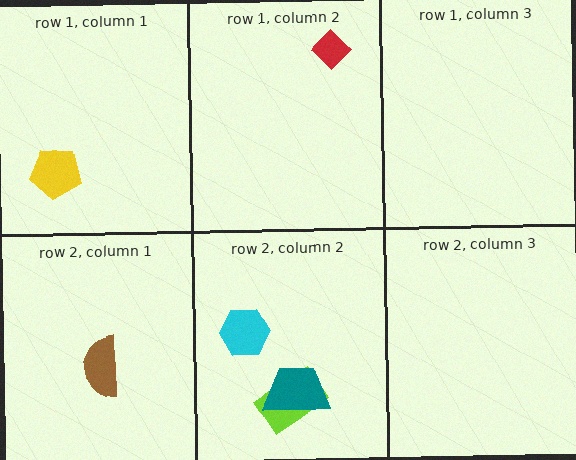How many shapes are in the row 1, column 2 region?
1.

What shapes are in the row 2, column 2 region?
The lime rectangle, the cyan hexagon, the teal trapezoid.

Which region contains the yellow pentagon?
The row 1, column 1 region.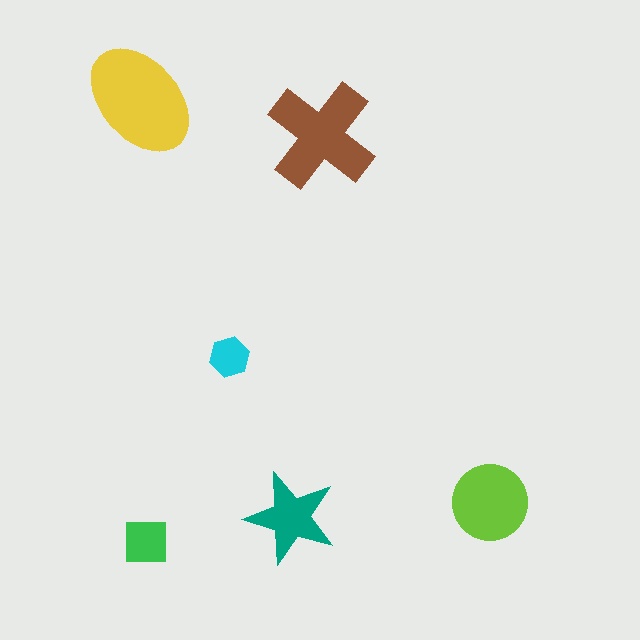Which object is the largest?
The yellow ellipse.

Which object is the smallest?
The cyan hexagon.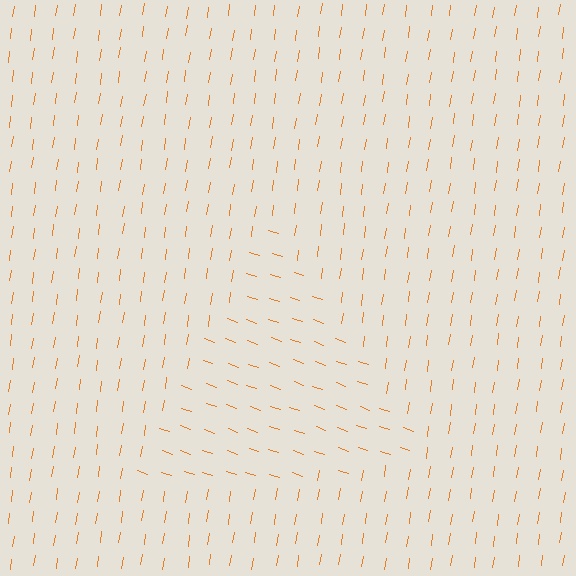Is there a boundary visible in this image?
Yes, there is a texture boundary formed by a change in line orientation.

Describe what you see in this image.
The image is filled with small orange line segments. A triangle region in the image has lines oriented differently from the surrounding lines, creating a visible texture boundary.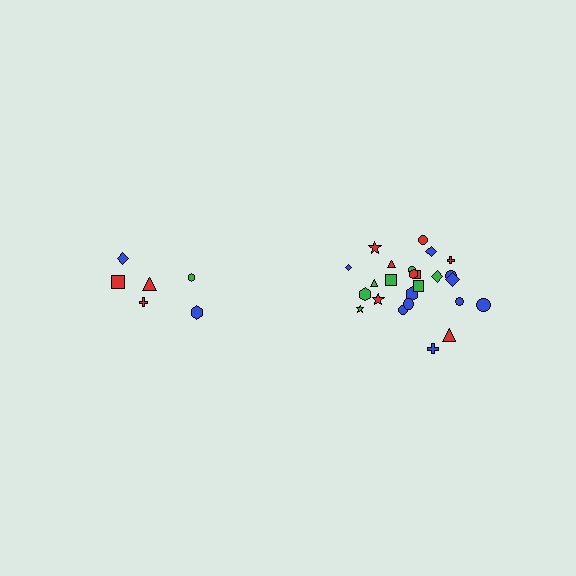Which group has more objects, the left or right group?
The right group.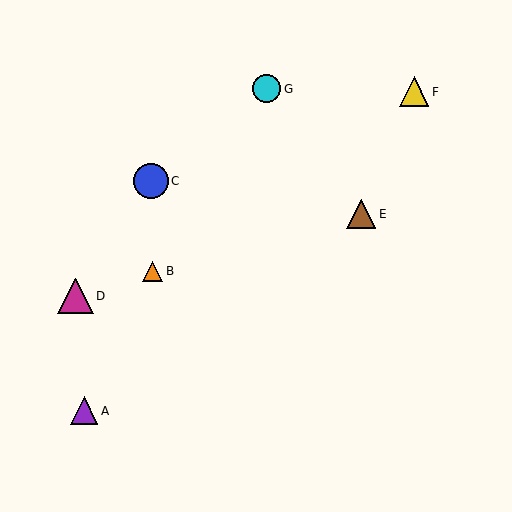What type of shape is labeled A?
Shape A is a purple triangle.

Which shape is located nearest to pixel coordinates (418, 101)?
The yellow triangle (labeled F) at (414, 92) is nearest to that location.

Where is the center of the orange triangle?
The center of the orange triangle is at (153, 271).